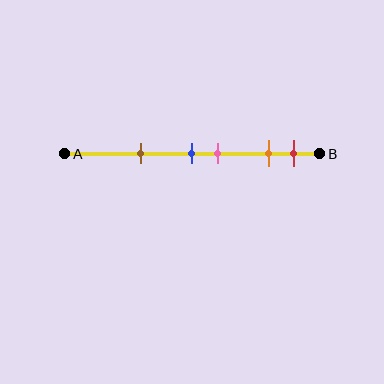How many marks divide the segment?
There are 5 marks dividing the segment.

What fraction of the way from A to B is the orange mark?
The orange mark is approximately 80% (0.8) of the way from A to B.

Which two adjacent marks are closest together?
The blue and pink marks are the closest adjacent pair.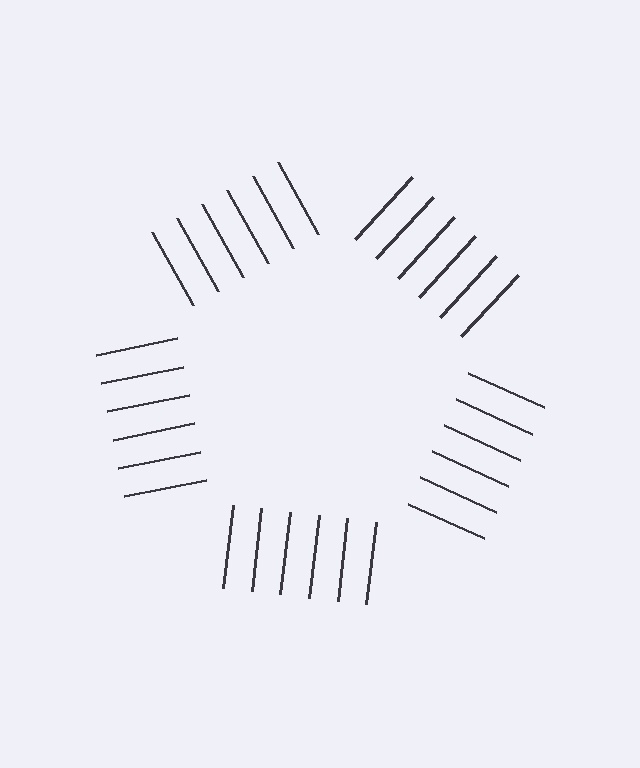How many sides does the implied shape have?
5 sides — the line-ends trace a pentagon.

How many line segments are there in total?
30 — 6 along each of the 5 edges.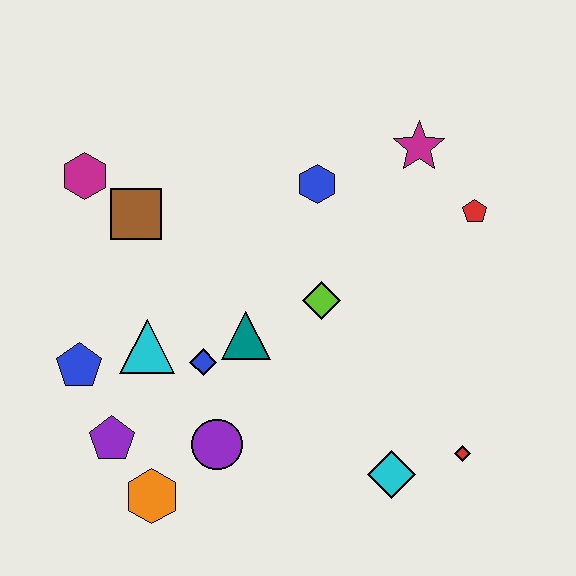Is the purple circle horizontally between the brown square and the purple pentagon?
No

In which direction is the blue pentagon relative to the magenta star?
The blue pentagon is to the left of the magenta star.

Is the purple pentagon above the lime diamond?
No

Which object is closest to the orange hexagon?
The purple pentagon is closest to the orange hexagon.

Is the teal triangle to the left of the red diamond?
Yes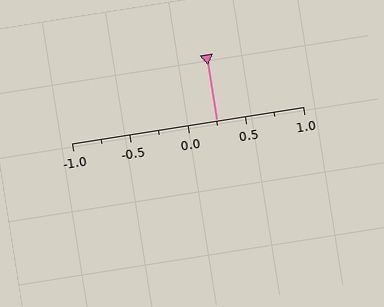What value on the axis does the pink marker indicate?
The marker indicates approximately 0.25.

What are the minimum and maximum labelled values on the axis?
The axis runs from -1.0 to 1.0.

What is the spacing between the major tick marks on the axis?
The major ticks are spaced 0.5 apart.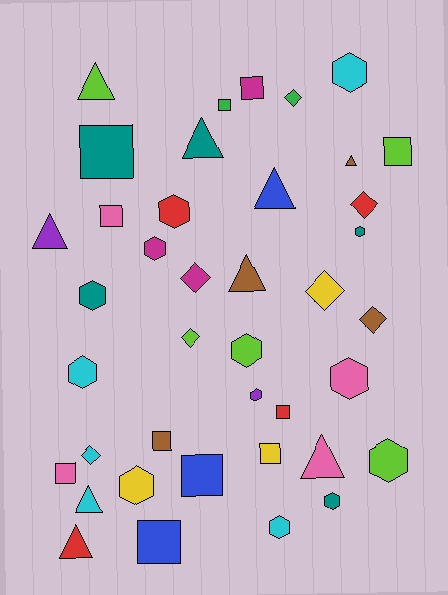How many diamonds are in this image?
There are 7 diamonds.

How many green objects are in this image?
There are 2 green objects.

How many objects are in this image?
There are 40 objects.